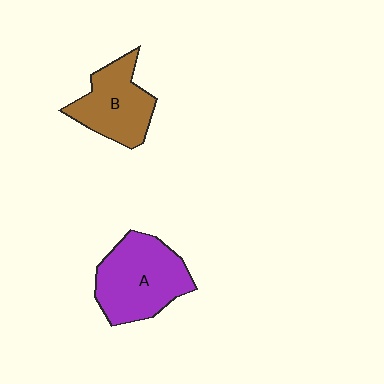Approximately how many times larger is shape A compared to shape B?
Approximately 1.3 times.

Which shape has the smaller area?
Shape B (brown).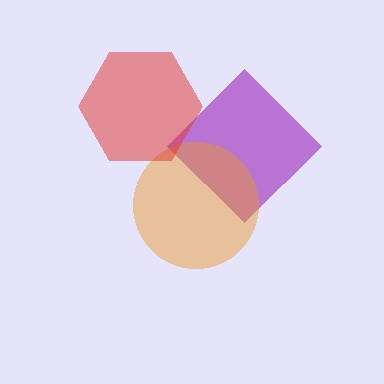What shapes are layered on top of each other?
The layered shapes are: a purple diamond, an orange circle, a red hexagon.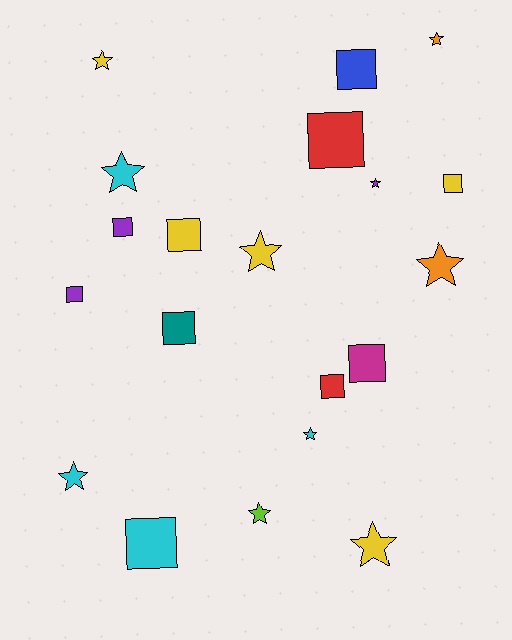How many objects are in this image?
There are 20 objects.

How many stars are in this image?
There are 10 stars.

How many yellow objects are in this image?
There are 5 yellow objects.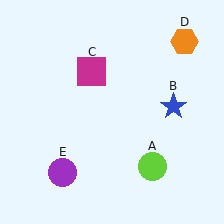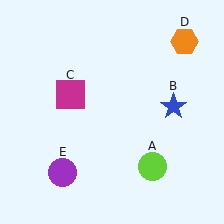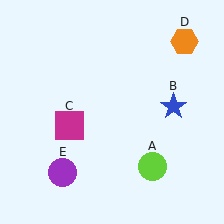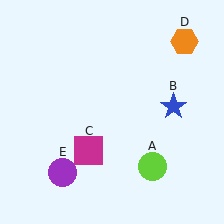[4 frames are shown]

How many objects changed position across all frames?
1 object changed position: magenta square (object C).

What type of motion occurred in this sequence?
The magenta square (object C) rotated counterclockwise around the center of the scene.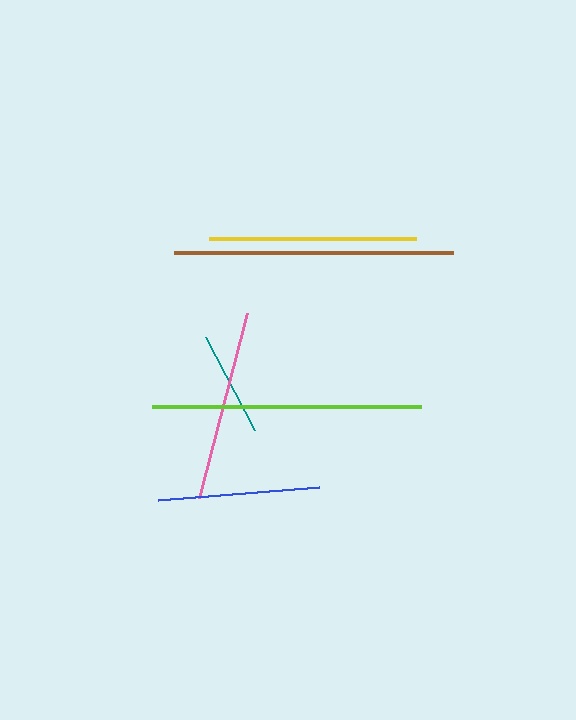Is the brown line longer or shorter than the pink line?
The brown line is longer than the pink line.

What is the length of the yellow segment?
The yellow segment is approximately 207 pixels long.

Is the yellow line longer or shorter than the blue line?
The yellow line is longer than the blue line.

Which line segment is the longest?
The brown line is the longest at approximately 279 pixels.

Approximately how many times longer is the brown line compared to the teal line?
The brown line is approximately 2.6 times the length of the teal line.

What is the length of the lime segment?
The lime segment is approximately 269 pixels long.